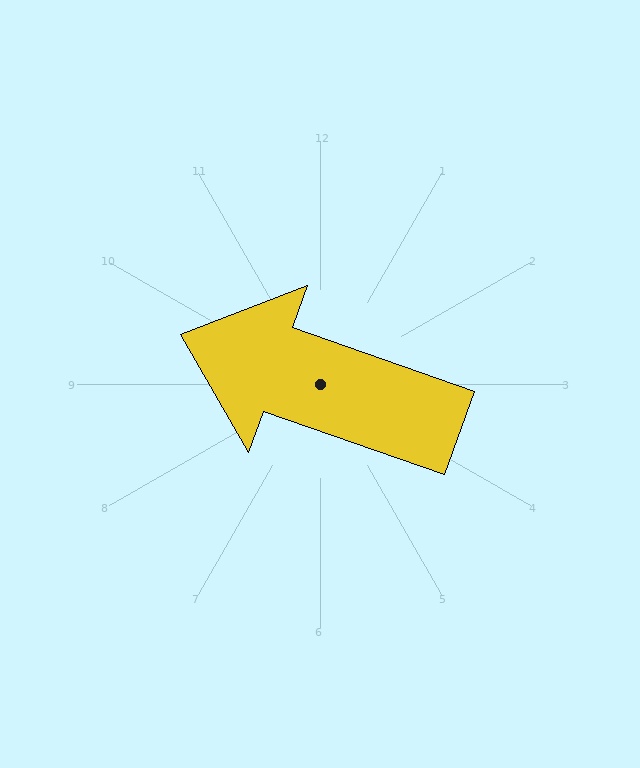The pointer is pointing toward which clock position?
Roughly 10 o'clock.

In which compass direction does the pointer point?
West.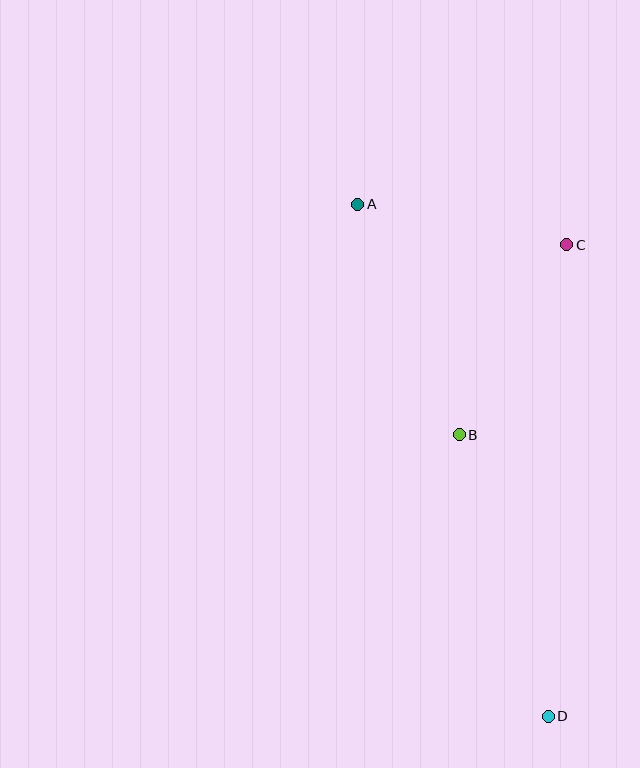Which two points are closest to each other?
Points A and C are closest to each other.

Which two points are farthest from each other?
Points A and D are farthest from each other.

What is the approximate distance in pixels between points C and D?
The distance between C and D is approximately 472 pixels.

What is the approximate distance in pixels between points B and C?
The distance between B and C is approximately 218 pixels.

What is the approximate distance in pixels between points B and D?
The distance between B and D is approximately 295 pixels.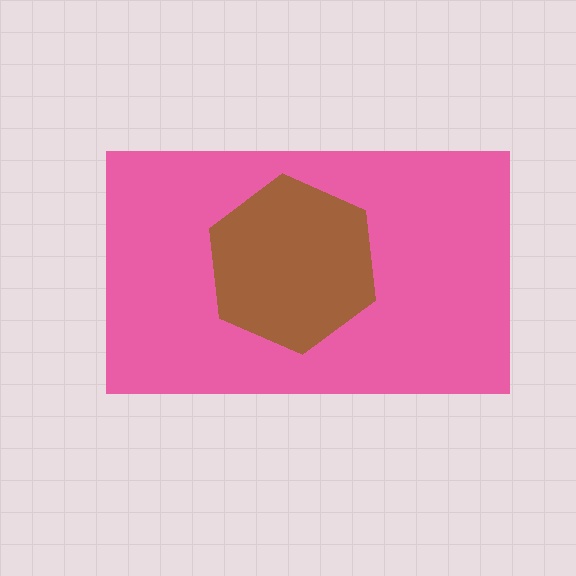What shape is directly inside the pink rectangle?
The brown hexagon.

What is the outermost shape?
The pink rectangle.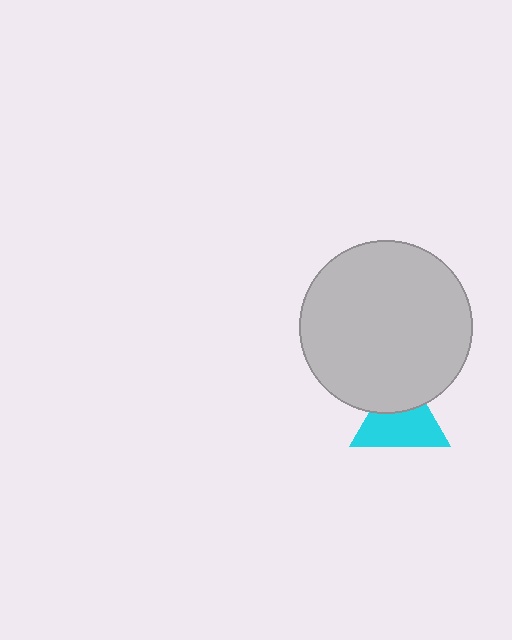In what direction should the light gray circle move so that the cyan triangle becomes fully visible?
The light gray circle should move up. That is the shortest direction to clear the overlap and leave the cyan triangle fully visible.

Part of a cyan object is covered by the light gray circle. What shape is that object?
It is a triangle.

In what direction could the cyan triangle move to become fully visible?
The cyan triangle could move down. That would shift it out from behind the light gray circle entirely.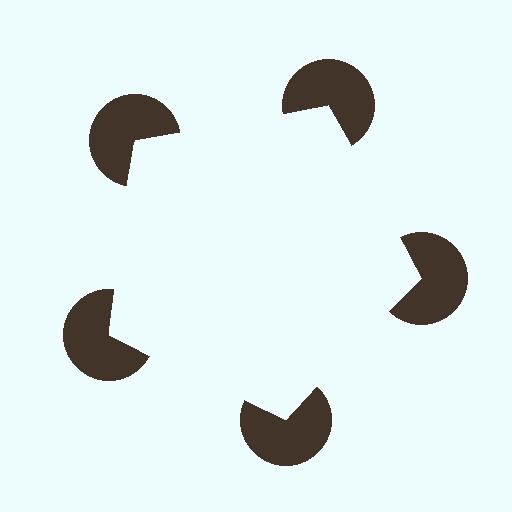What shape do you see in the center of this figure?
An illusory pentagon — its edges are inferred from the aligned wedge cuts in the pac-man discs, not physically drawn.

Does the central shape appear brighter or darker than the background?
It typically appears slightly brighter than the background, even though no actual brightness change is drawn.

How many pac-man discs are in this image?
There are 5 — one at each vertex of the illusory pentagon.